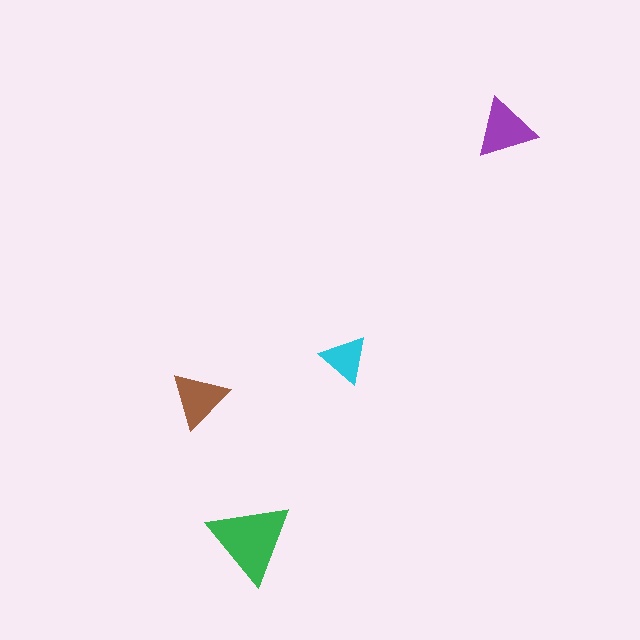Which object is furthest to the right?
The purple triangle is rightmost.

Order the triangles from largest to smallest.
the green one, the purple one, the brown one, the cyan one.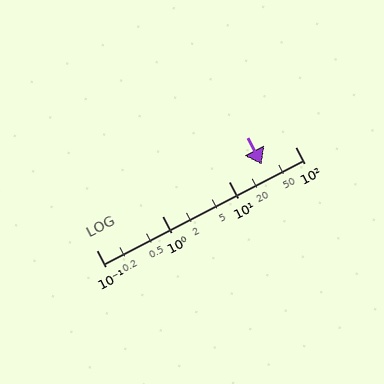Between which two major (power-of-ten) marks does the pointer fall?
The pointer is between 10 and 100.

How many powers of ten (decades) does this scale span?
The scale spans 3 decades, from 0.1 to 100.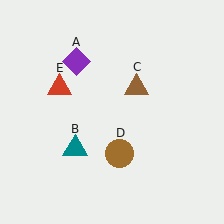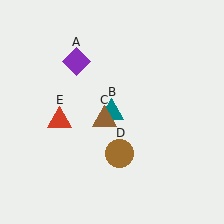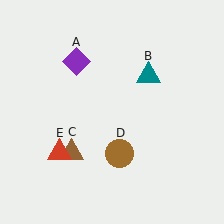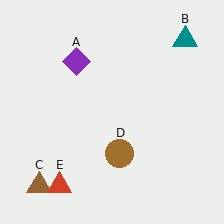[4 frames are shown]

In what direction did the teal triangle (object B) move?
The teal triangle (object B) moved up and to the right.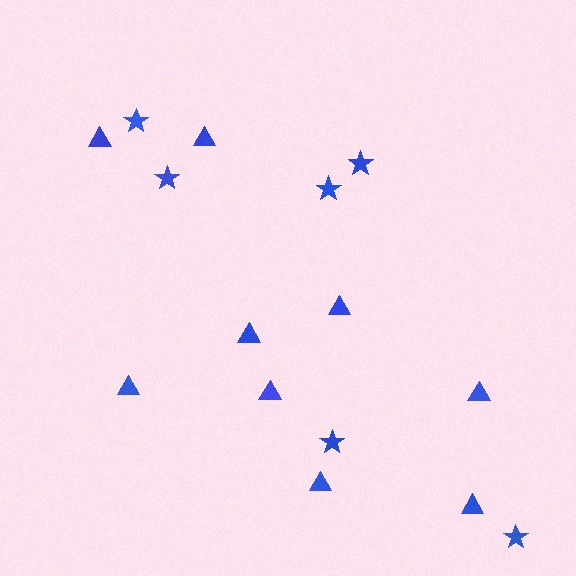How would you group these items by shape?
There are 2 groups: one group of stars (6) and one group of triangles (9).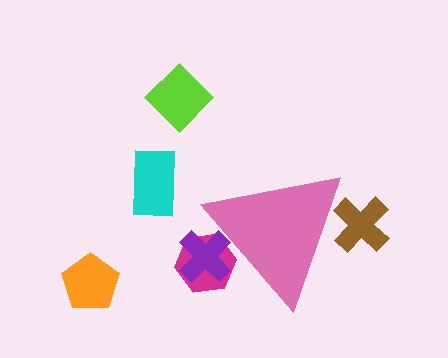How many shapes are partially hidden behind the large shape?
3 shapes are partially hidden.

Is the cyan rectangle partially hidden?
No, the cyan rectangle is fully visible.